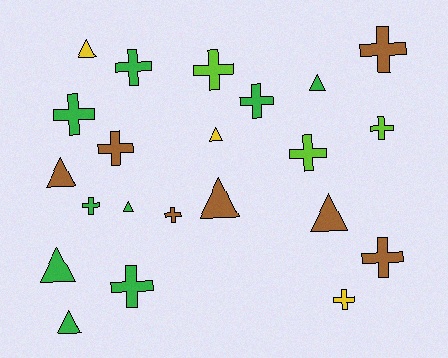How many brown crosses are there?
There are 4 brown crosses.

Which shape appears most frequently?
Cross, with 13 objects.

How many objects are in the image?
There are 22 objects.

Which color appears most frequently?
Green, with 9 objects.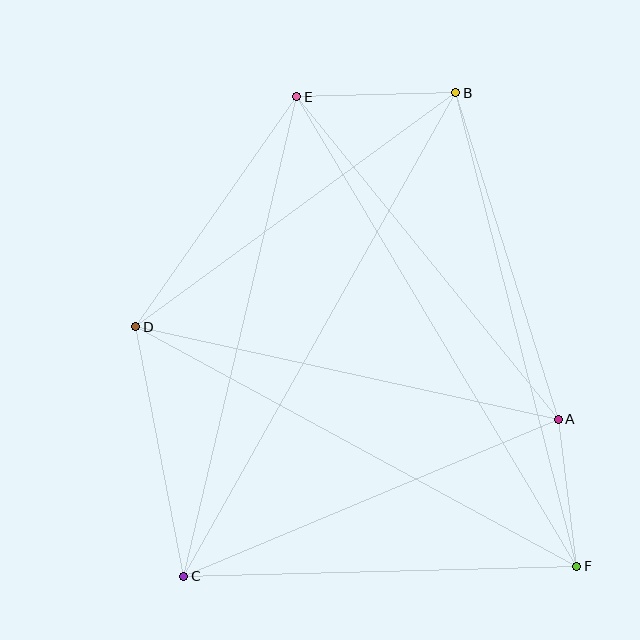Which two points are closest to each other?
Points A and F are closest to each other.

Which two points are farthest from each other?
Points B and C are farthest from each other.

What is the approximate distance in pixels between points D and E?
The distance between D and E is approximately 281 pixels.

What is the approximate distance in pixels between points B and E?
The distance between B and E is approximately 159 pixels.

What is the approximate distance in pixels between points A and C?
The distance between A and C is approximately 406 pixels.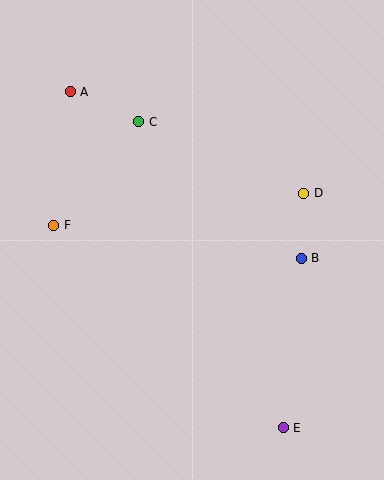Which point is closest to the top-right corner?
Point D is closest to the top-right corner.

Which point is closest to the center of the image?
Point B at (301, 258) is closest to the center.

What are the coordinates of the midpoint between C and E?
The midpoint between C and E is at (211, 275).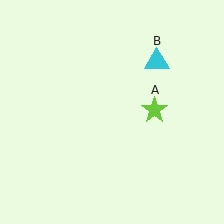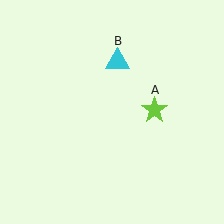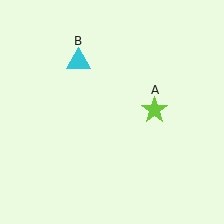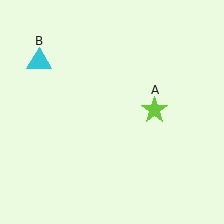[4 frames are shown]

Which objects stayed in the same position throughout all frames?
Lime star (object A) remained stationary.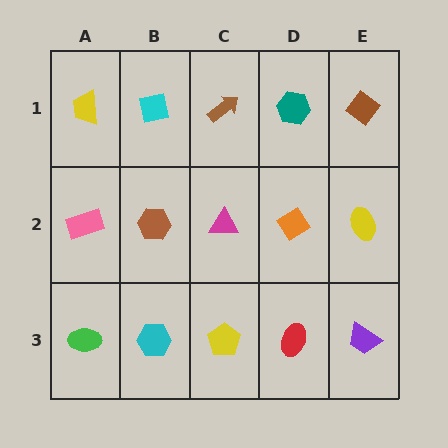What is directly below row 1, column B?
A brown hexagon.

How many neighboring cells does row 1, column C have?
3.